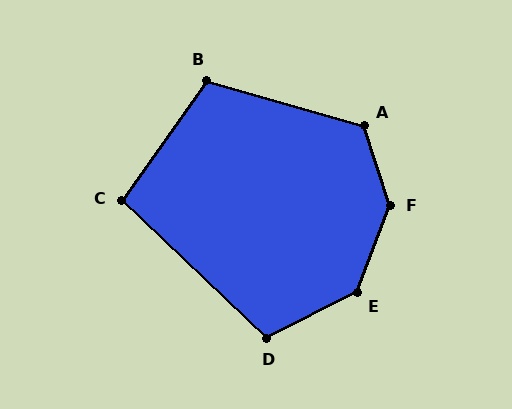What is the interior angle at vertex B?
Approximately 109 degrees (obtuse).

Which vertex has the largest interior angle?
F, at approximately 142 degrees.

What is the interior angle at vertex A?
Approximately 124 degrees (obtuse).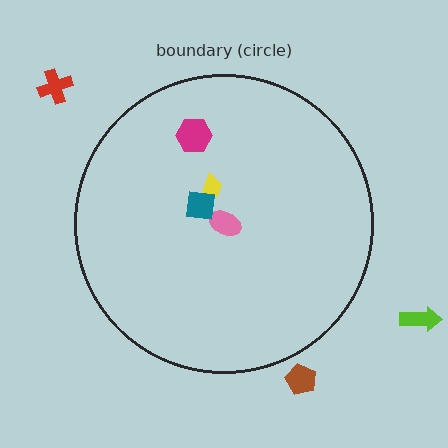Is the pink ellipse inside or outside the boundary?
Inside.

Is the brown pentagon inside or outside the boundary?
Outside.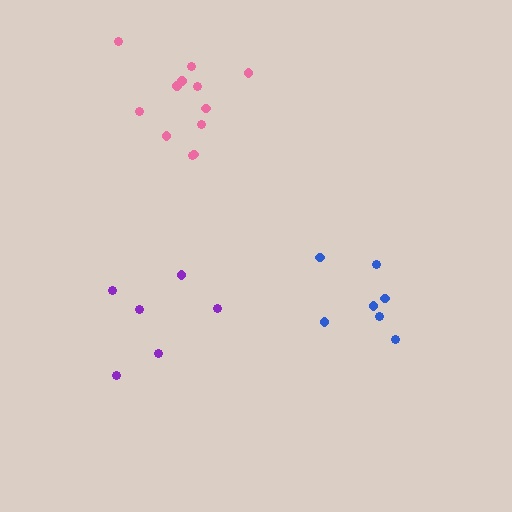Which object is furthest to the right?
The blue cluster is rightmost.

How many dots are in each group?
Group 1: 7 dots, Group 2: 12 dots, Group 3: 6 dots (25 total).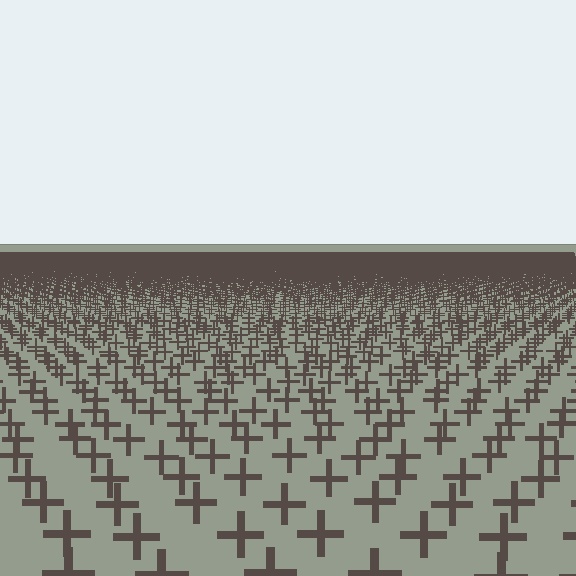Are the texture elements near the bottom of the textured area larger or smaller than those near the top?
Larger. Near the bottom, elements are closer to the viewer and appear at a bigger on-screen size.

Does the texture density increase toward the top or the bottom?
Density increases toward the top.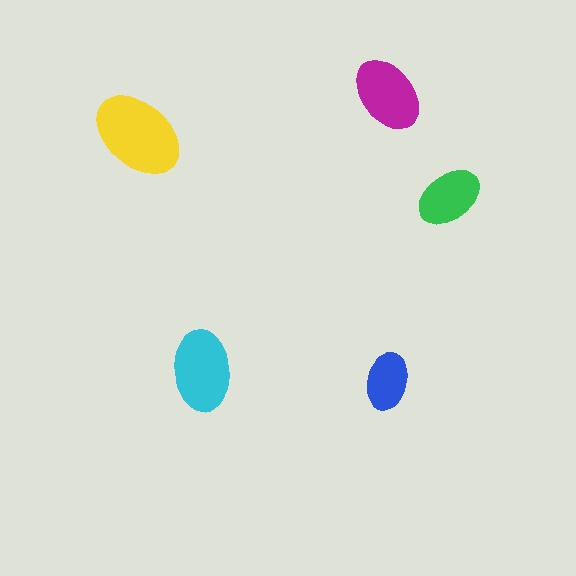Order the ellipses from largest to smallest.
the yellow one, the cyan one, the magenta one, the green one, the blue one.